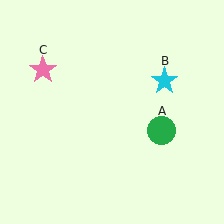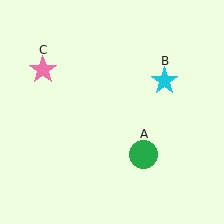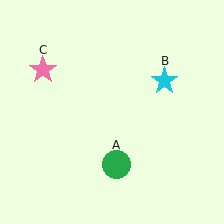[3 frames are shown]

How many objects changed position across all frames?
1 object changed position: green circle (object A).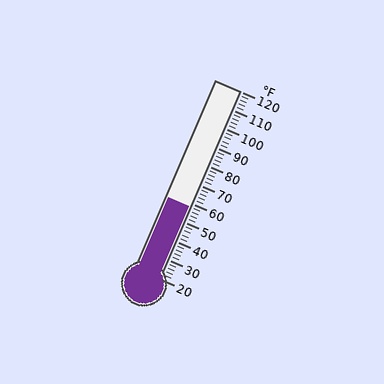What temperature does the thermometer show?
The thermometer shows approximately 58°F.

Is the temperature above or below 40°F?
The temperature is above 40°F.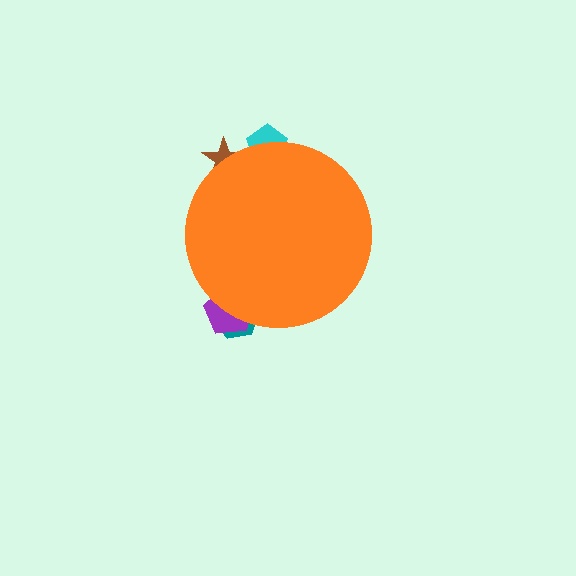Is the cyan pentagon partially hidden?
Yes, the cyan pentagon is partially hidden behind the orange circle.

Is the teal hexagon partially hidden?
Yes, the teal hexagon is partially hidden behind the orange circle.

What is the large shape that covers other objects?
An orange circle.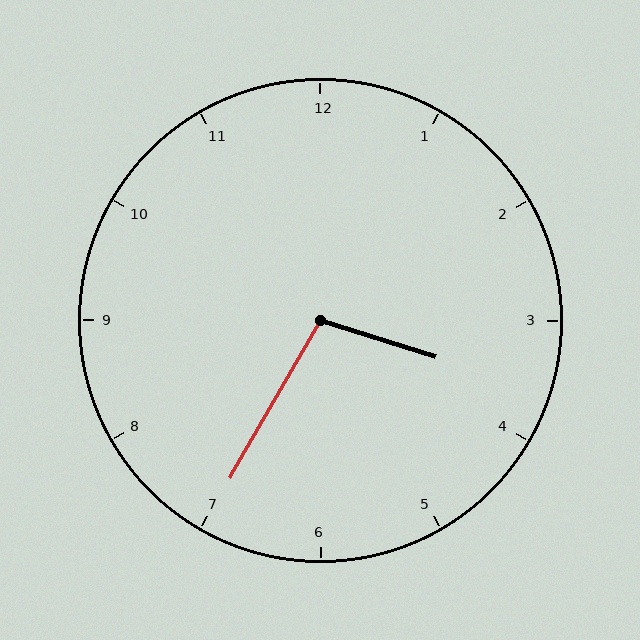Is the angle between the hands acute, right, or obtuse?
It is obtuse.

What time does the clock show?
3:35.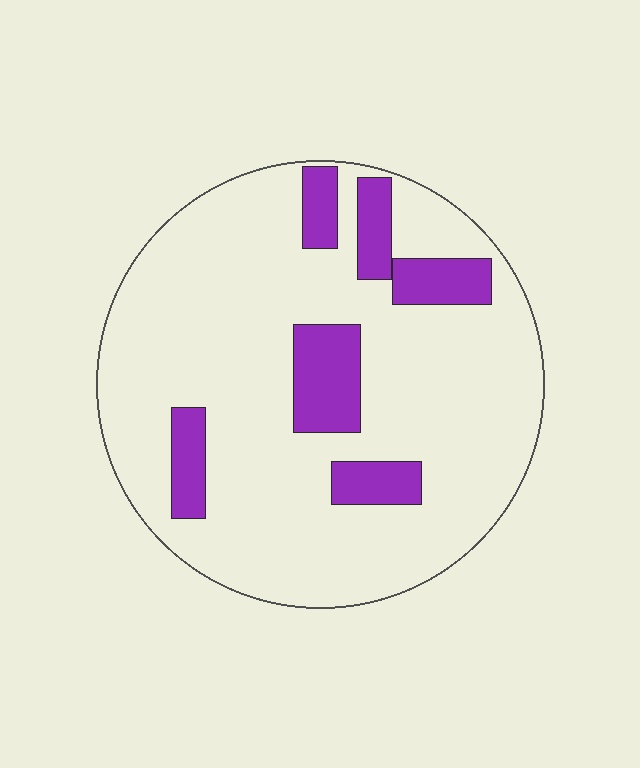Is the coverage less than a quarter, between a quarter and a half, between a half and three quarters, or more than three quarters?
Less than a quarter.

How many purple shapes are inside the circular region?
6.